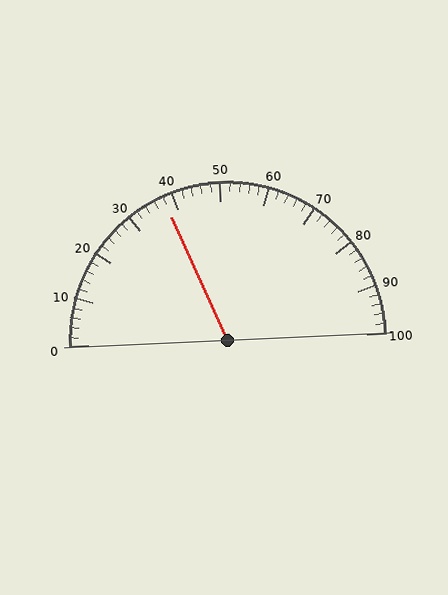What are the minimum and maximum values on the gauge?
The gauge ranges from 0 to 100.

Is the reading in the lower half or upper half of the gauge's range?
The reading is in the lower half of the range (0 to 100).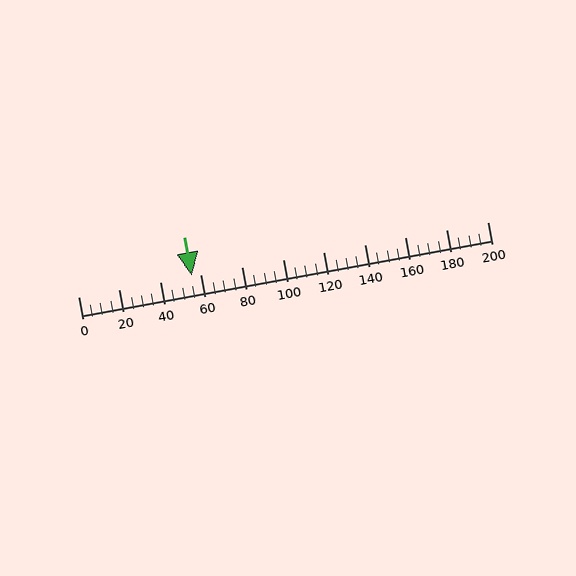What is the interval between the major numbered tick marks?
The major tick marks are spaced 20 units apart.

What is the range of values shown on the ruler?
The ruler shows values from 0 to 200.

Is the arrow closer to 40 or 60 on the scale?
The arrow is closer to 60.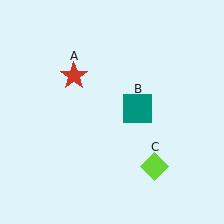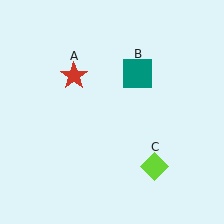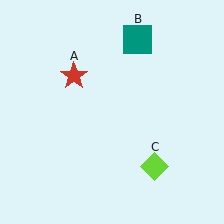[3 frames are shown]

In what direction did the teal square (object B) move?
The teal square (object B) moved up.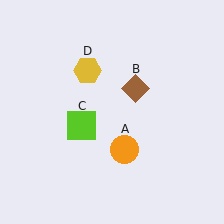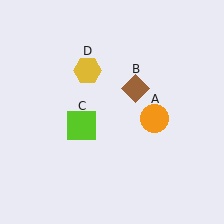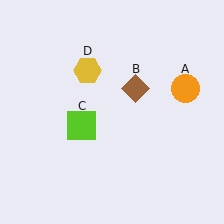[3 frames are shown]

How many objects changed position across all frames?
1 object changed position: orange circle (object A).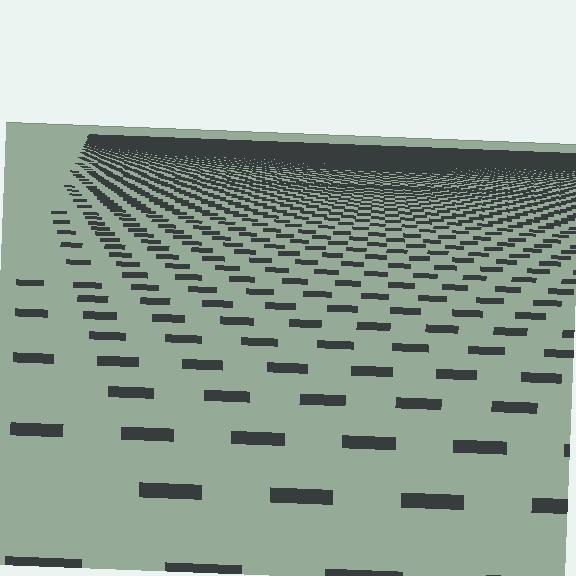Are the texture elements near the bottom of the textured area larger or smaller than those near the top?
Larger. Near the bottom, elements are closer to the viewer and appear at a bigger on-screen size.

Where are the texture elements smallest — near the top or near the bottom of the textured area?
Near the top.